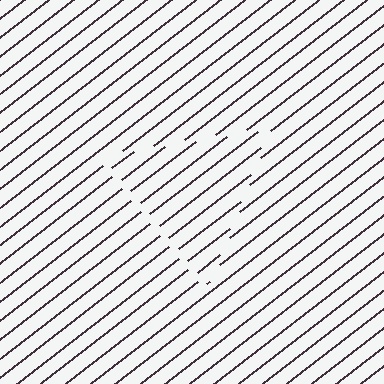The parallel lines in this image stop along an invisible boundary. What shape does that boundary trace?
An illusory triangle. The interior of the shape contains the same grating, shifted by half a period — the contour is defined by the phase discontinuity where line-ends from the inner and outer gratings abut.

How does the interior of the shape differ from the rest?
The interior of the shape contains the same grating, shifted by half a period — the contour is defined by the phase discontinuity where line-ends from the inner and outer gratings abut.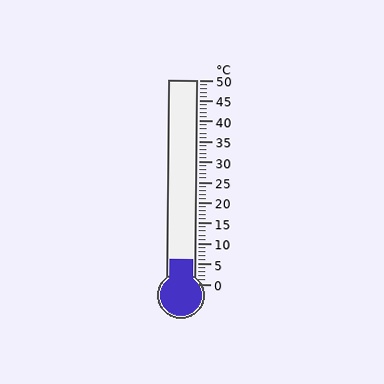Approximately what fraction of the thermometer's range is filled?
The thermometer is filled to approximately 10% of its range.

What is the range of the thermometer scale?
The thermometer scale ranges from 0°C to 50°C.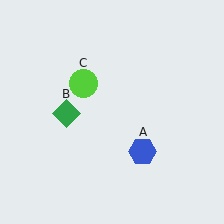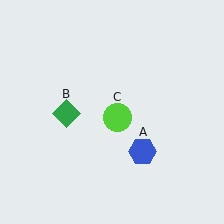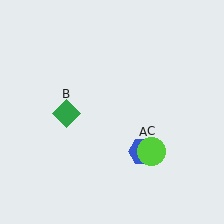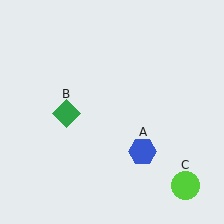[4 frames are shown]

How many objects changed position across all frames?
1 object changed position: lime circle (object C).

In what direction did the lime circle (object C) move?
The lime circle (object C) moved down and to the right.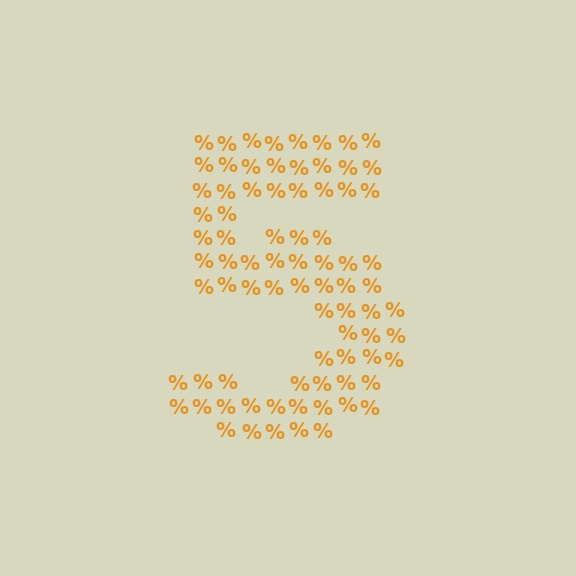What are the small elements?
The small elements are percent signs.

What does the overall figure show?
The overall figure shows the digit 5.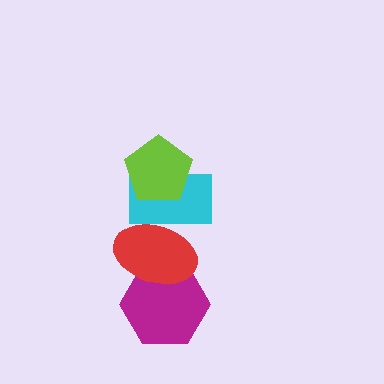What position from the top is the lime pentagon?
The lime pentagon is 1st from the top.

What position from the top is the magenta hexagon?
The magenta hexagon is 4th from the top.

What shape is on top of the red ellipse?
The cyan rectangle is on top of the red ellipse.